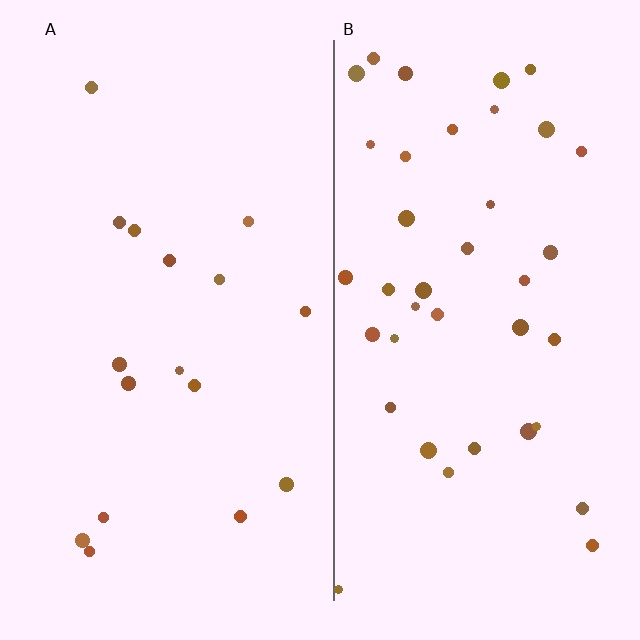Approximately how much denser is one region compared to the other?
Approximately 2.3× — region B over region A.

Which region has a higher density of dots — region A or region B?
B (the right).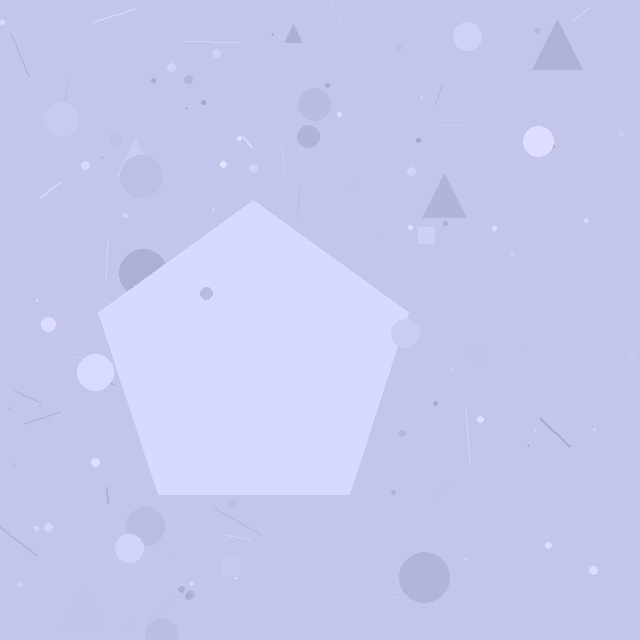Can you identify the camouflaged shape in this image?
The camouflaged shape is a pentagon.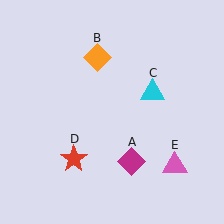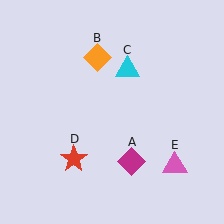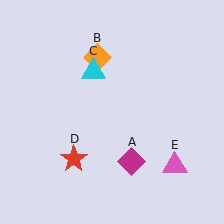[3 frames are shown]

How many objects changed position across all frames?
1 object changed position: cyan triangle (object C).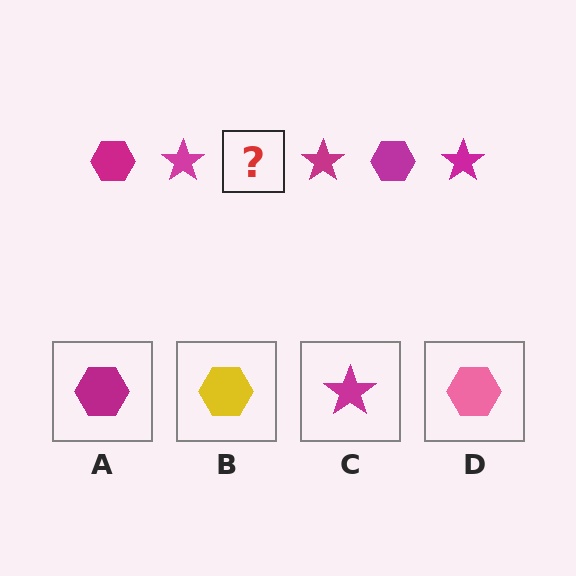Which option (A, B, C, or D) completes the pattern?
A.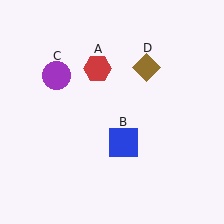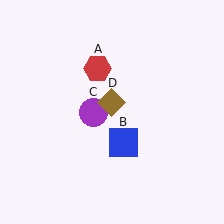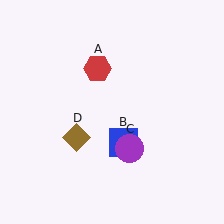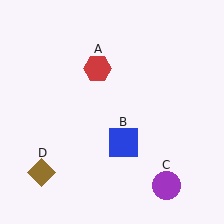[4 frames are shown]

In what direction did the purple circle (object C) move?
The purple circle (object C) moved down and to the right.